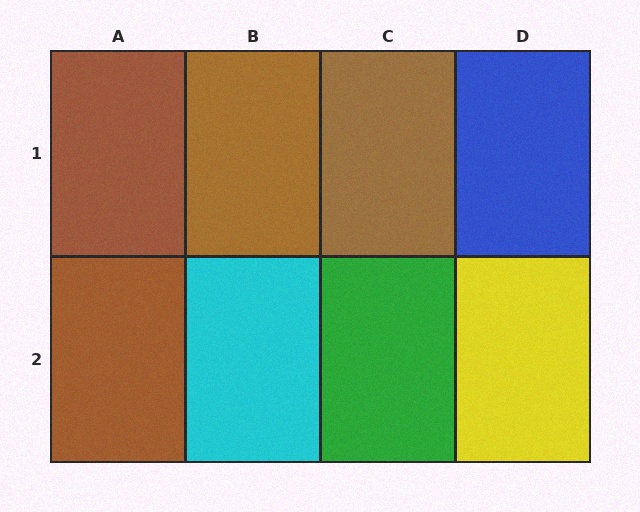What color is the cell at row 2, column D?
Yellow.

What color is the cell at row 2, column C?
Green.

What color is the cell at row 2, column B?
Cyan.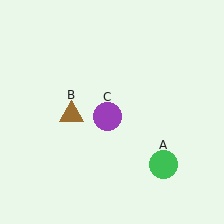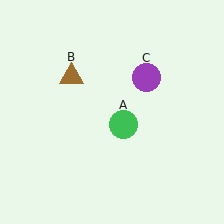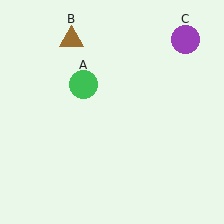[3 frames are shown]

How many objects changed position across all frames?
3 objects changed position: green circle (object A), brown triangle (object B), purple circle (object C).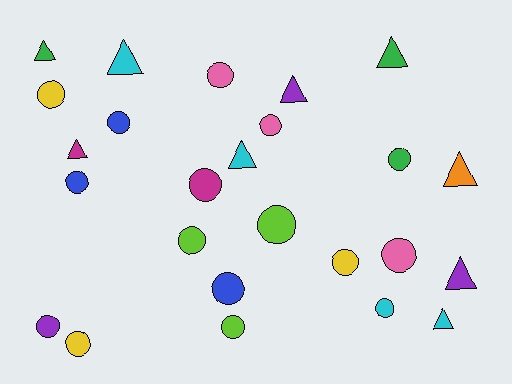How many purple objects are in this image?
There are 3 purple objects.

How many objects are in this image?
There are 25 objects.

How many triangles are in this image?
There are 9 triangles.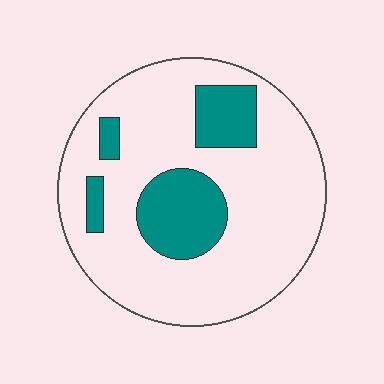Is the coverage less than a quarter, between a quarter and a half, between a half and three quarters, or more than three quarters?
Less than a quarter.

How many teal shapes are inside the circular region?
4.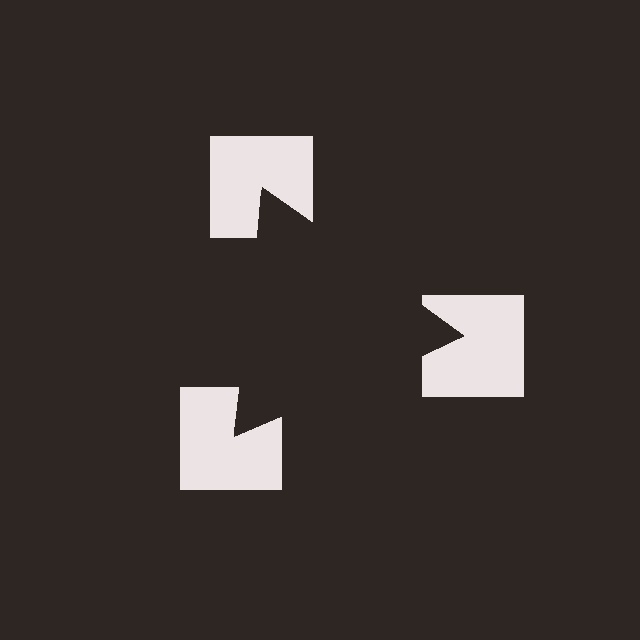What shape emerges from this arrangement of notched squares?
An illusory triangle — its edges are inferred from the aligned wedge cuts in the notched squares, not physically drawn.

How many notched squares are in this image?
There are 3 — one at each vertex of the illusory triangle.